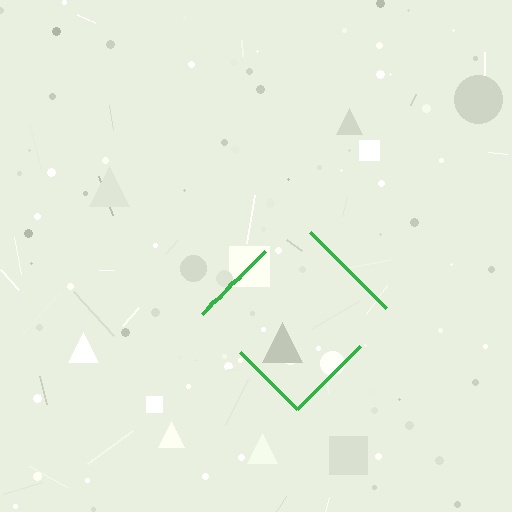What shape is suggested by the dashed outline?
The dashed outline suggests a diamond.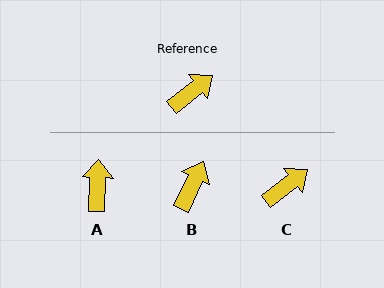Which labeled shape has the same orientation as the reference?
C.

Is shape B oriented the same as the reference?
No, it is off by about 27 degrees.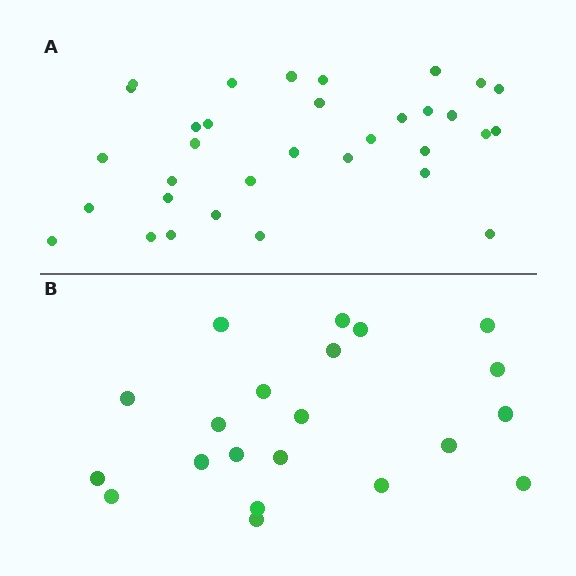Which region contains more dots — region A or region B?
Region A (the top region) has more dots.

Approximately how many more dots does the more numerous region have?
Region A has roughly 12 or so more dots than region B.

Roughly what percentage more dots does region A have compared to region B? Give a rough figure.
About 55% more.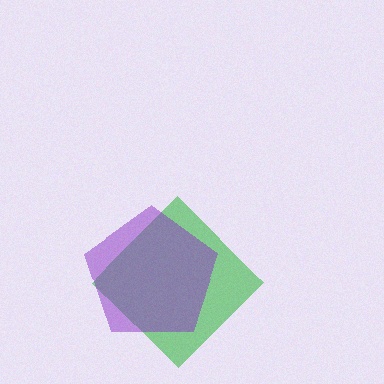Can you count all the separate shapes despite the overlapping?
Yes, there are 2 separate shapes.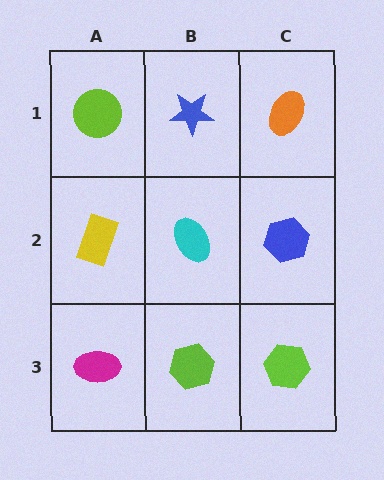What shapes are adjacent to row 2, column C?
An orange ellipse (row 1, column C), a lime hexagon (row 3, column C), a cyan ellipse (row 2, column B).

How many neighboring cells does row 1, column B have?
3.